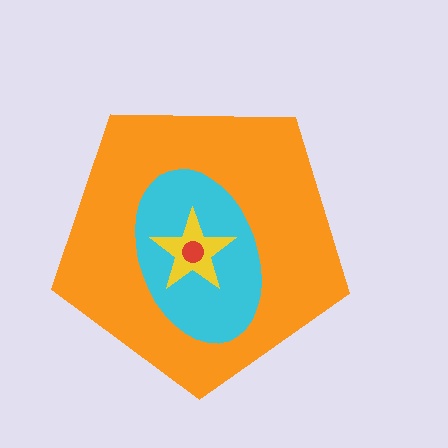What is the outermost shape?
The orange pentagon.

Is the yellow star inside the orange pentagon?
Yes.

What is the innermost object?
The red circle.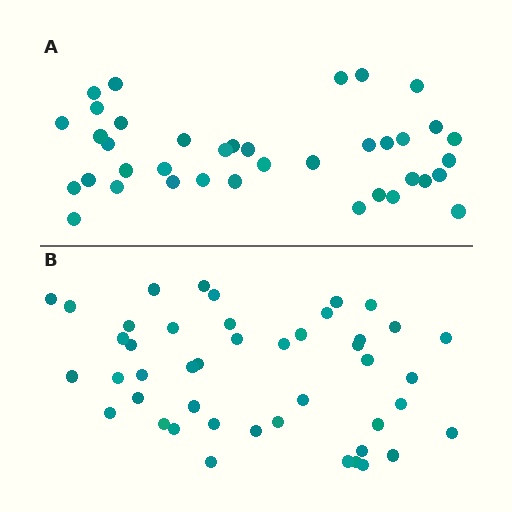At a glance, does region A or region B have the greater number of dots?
Region B (the bottom region) has more dots.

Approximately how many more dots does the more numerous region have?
Region B has roughly 8 or so more dots than region A.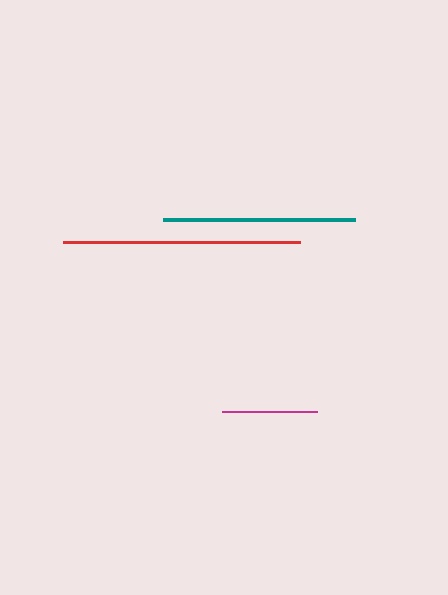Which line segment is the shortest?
The magenta line is the shortest at approximately 95 pixels.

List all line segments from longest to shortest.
From longest to shortest: red, teal, magenta.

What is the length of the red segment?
The red segment is approximately 237 pixels long.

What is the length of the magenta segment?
The magenta segment is approximately 95 pixels long.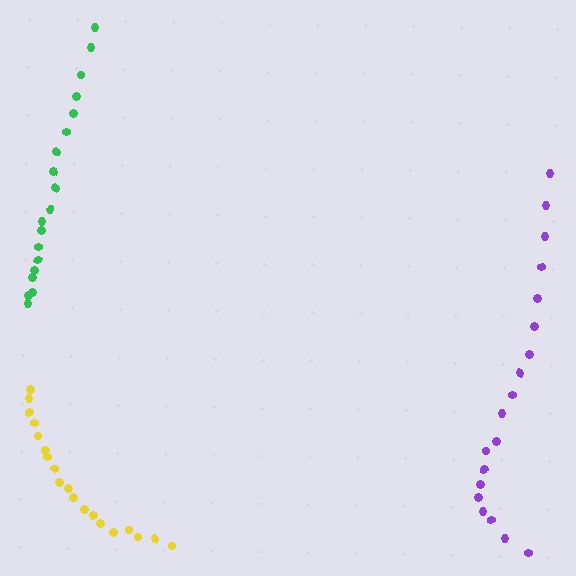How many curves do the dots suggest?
There are 3 distinct paths.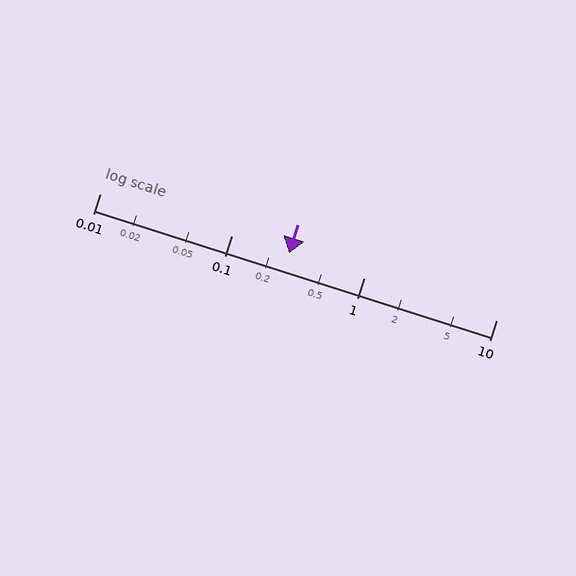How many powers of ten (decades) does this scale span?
The scale spans 3 decades, from 0.01 to 10.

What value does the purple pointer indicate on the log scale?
The pointer indicates approximately 0.27.